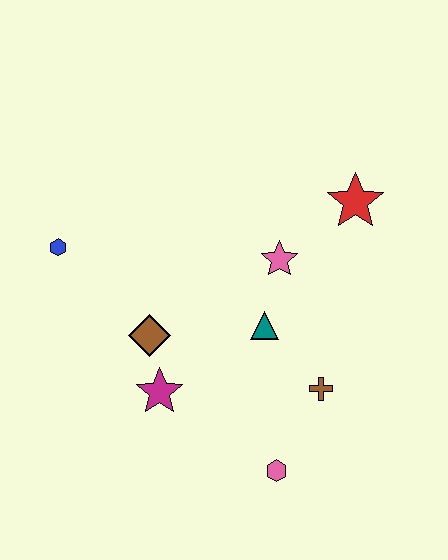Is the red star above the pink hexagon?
Yes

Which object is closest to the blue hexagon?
The brown diamond is closest to the blue hexagon.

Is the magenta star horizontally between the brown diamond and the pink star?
Yes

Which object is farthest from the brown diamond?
The red star is farthest from the brown diamond.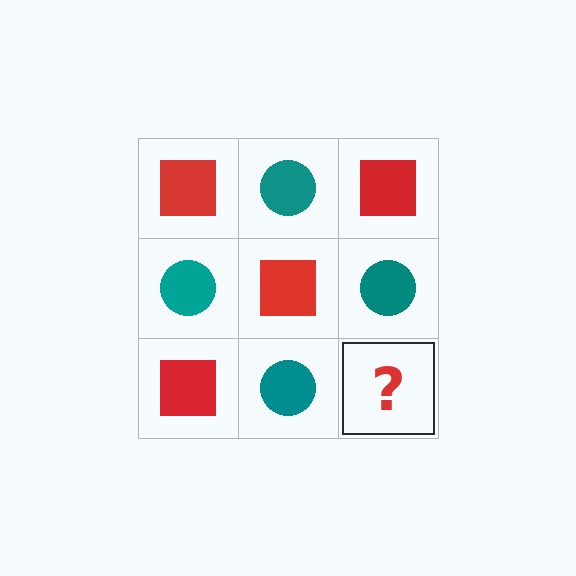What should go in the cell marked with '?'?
The missing cell should contain a red square.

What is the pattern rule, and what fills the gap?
The rule is that it alternates red square and teal circle in a checkerboard pattern. The gap should be filled with a red square.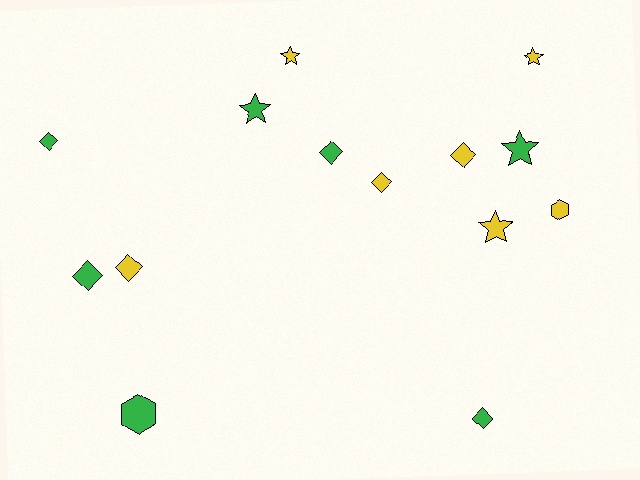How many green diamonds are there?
There are 4 green diamonds.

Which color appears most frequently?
Green, with 7 objects.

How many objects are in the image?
There are 14 objects.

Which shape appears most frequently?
Diamond, with 7 objects.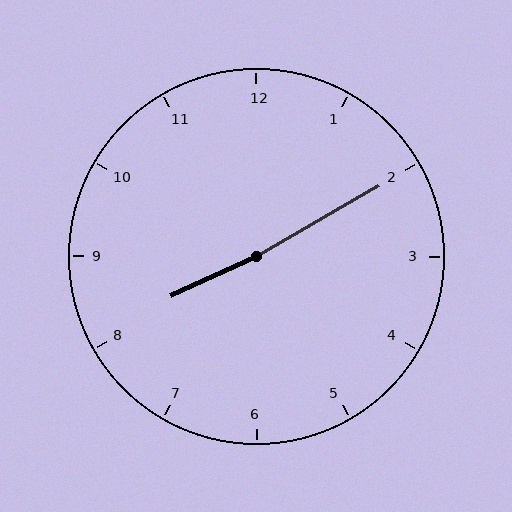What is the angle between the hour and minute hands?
Approximately 175 degrees.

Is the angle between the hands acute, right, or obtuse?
It is obtuse.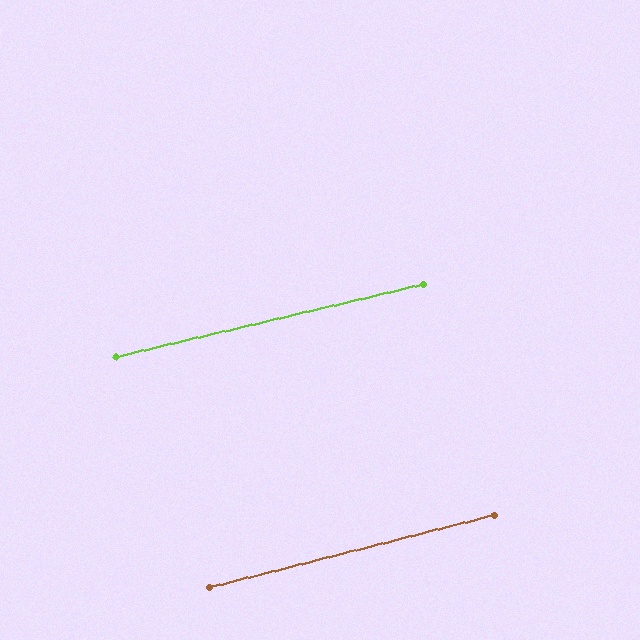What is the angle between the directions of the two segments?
Approximately 1 degree.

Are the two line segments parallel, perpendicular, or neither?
Parallel — their directions differ by only 1.0°.